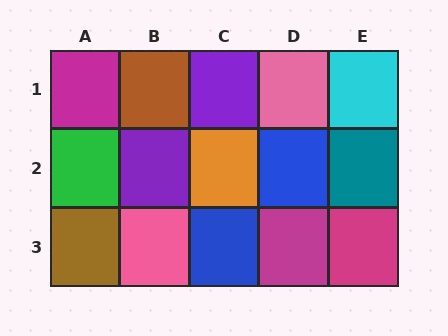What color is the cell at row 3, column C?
Blue.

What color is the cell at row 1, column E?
Cyan.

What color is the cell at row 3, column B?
Pink.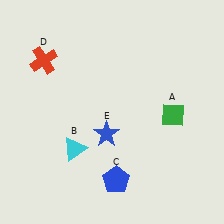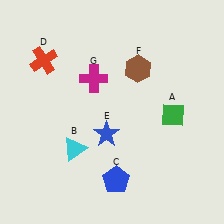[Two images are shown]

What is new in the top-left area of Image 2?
A magenta cross (G) was added in the top-left area of Image 2.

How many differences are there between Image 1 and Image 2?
There are 2 differences between the two images.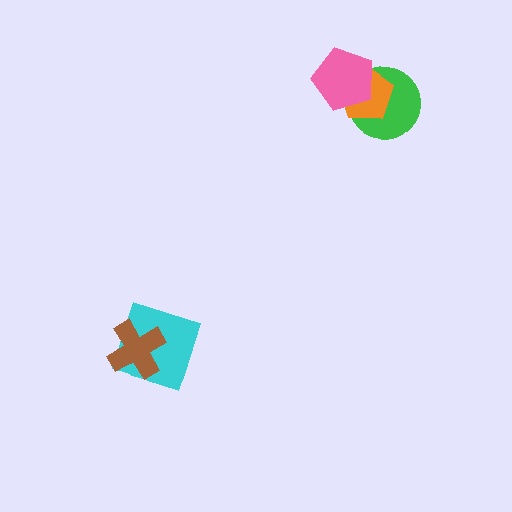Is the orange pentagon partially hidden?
Yes, it is partially covered by another shape.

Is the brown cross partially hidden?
No, no other shape covers it.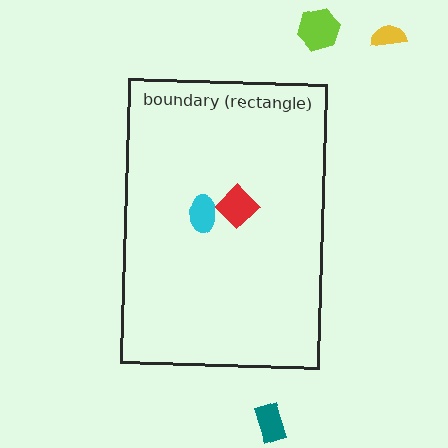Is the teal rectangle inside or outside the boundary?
Outside.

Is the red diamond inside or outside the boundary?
Inside.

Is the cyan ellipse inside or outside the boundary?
Inside.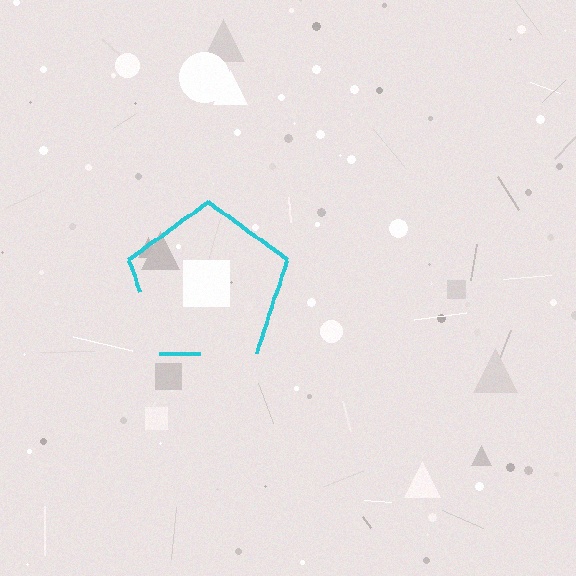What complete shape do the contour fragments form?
The contour fragments form a pentagon.